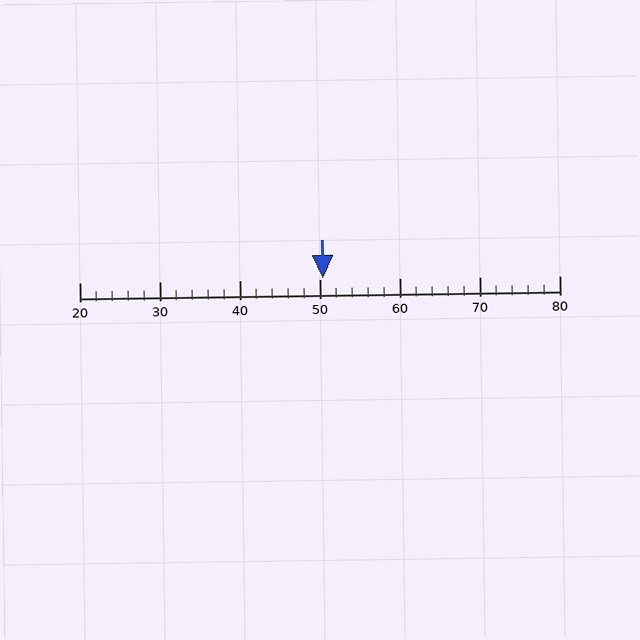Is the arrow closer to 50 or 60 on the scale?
The arrow is closer to 50.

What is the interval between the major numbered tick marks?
The major tick marks are spaced 10 units apart.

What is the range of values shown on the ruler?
The ruler shows values from 20 to 80.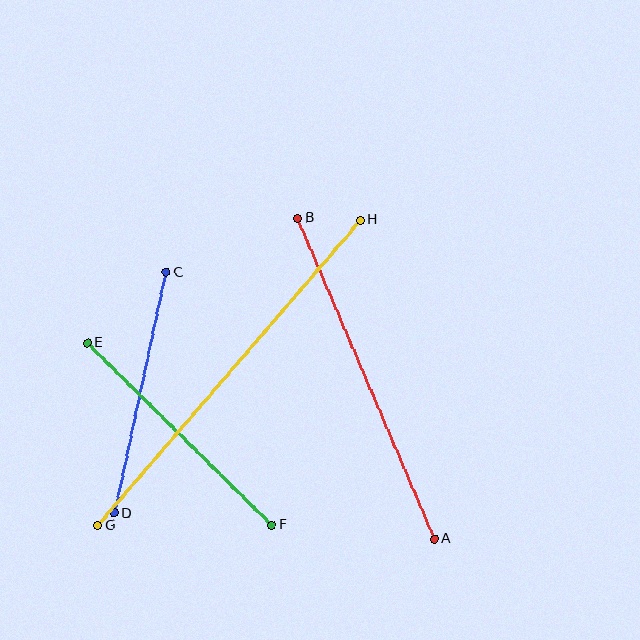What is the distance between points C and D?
The distance is approximately 246 pixels.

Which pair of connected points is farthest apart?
Points G and H are farthest apart.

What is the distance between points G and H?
The distance is approximately 403 pixels.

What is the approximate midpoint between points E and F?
The midpoint is at approximately (179, 434) pixels.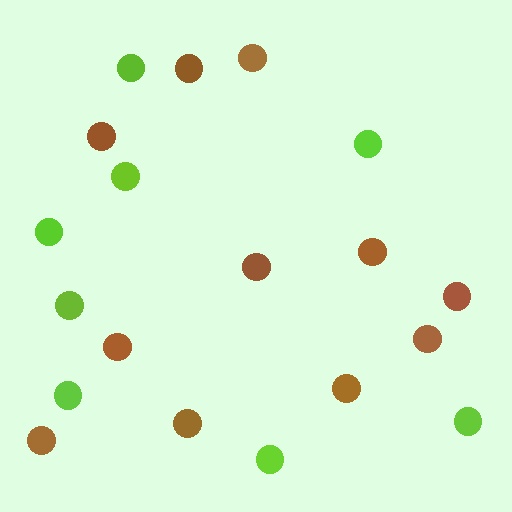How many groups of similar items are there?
There are 2 groups: one group of brown circles (11) and one group of lime circles (8).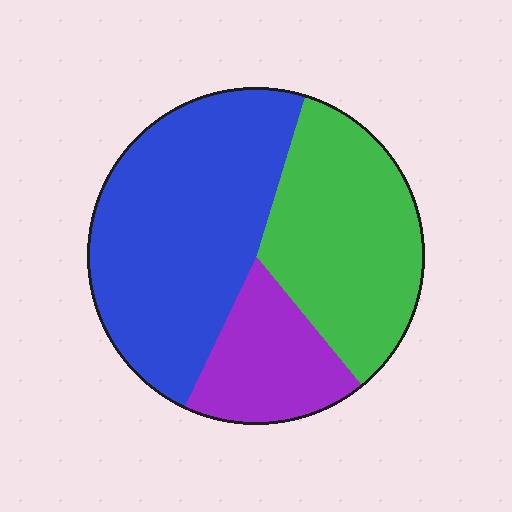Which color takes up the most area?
Blue, at roughly 50%.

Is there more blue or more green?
Blue.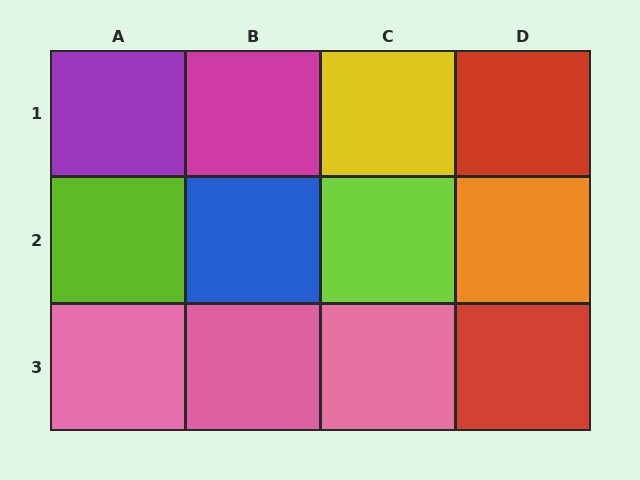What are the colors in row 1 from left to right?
Purple, magenta, yellow, red.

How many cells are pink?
3 cells are pink.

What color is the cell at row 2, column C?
Lime.